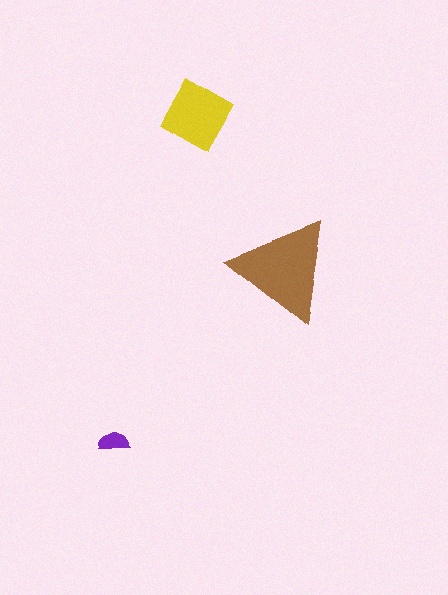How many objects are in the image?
There are 3 objects in the image.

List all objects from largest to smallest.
The brown triangle, the yellow diamond, the purple semicircle.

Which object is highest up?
The yellow diamond is topmost.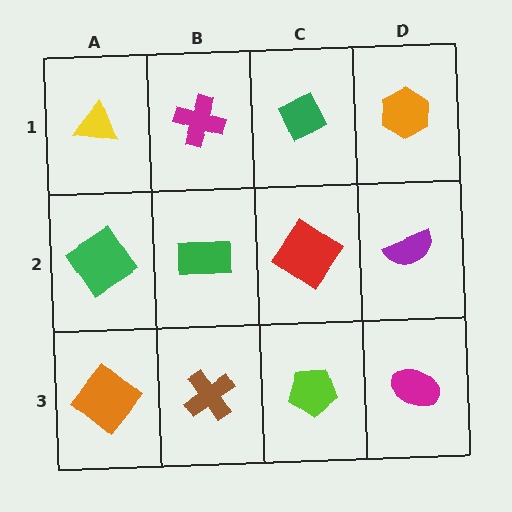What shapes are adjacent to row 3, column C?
A red diamond (row 2, column C), a brown cross (row 3, column B), a magenta ellipse (row 3, column D).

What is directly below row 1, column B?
A green rectangle.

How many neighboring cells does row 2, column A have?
3.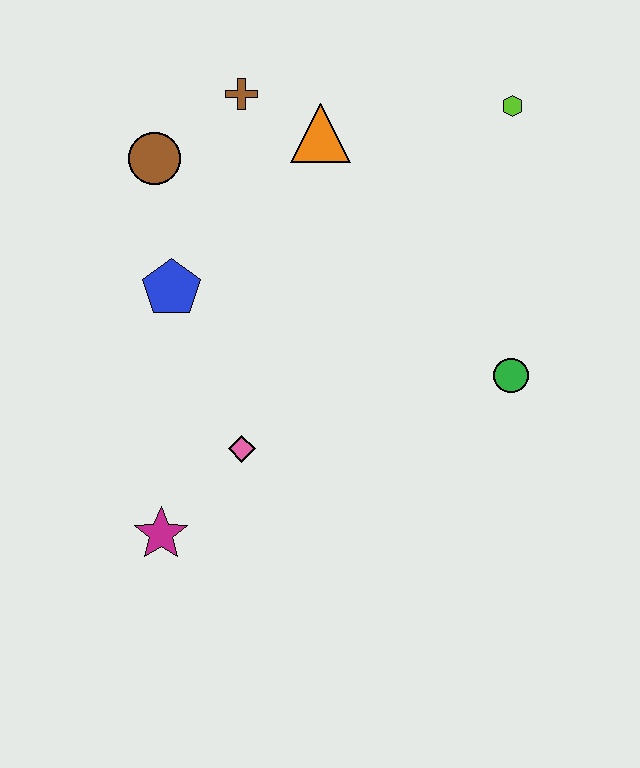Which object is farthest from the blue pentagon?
The lime hexagon is farthest from the blue pentagon.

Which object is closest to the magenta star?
The pink diamond is closest to the magenta star.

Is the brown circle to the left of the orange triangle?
Yes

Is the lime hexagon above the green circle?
Yes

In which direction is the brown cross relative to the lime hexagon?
The brown cross is to the left of the lime hexagon.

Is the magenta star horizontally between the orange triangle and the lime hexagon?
No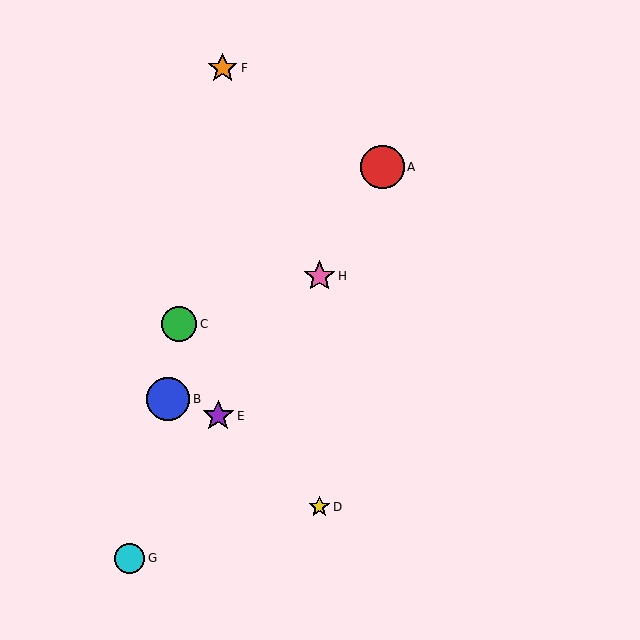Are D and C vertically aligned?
No, D is at x≈319 and C is at x≈179.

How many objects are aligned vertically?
2 objects (D, H) are aligned vertically.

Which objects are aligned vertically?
Objects D, H are aligned vertically.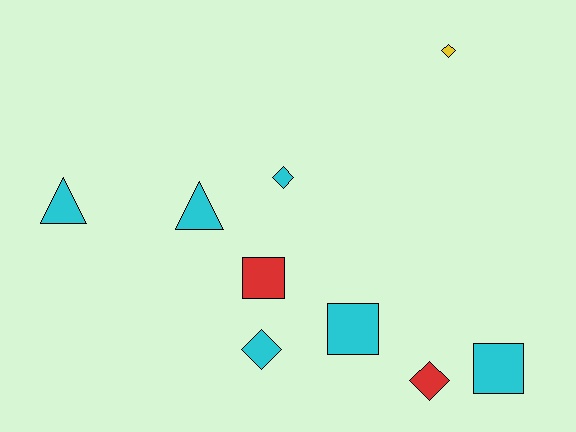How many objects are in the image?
There are 9 objects.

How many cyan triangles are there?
There are 2 cyan triangles.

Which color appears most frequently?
Cyan, with 6 objects.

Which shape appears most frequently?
Diamond, with 4 objects.